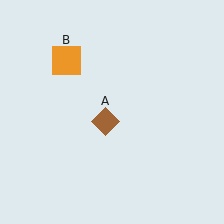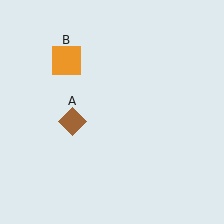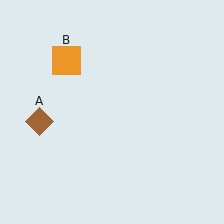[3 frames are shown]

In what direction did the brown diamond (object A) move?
The brown diamond (object A) moved left.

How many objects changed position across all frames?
1 object changed position: brown diamond (object A).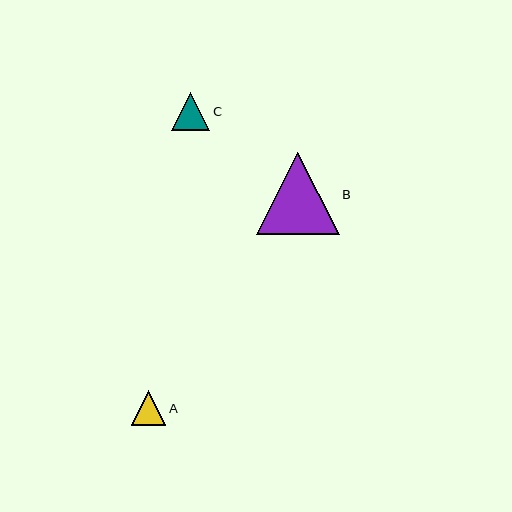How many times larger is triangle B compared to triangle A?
Triangle B is approximately 2.4 times the size of triangle A.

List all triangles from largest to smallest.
From largest to smallest: B, C, A.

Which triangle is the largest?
Triangle B is the largest with a size of approximately 83 pixels.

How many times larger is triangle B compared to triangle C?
Triangle B is approximately 2.2 times the size of triangle C.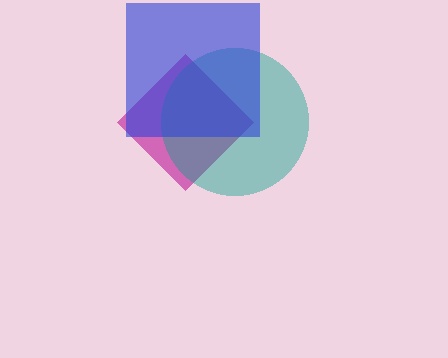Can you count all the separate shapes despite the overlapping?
Yes, there are 3 separate shapes.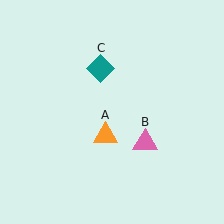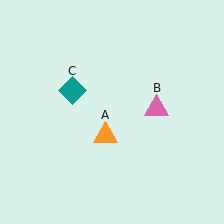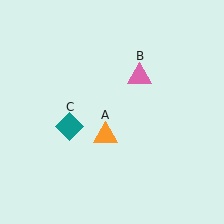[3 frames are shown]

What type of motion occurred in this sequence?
The pink triangle (object B), teal diamond (object C) rotated counterclockwise around the center of the scene.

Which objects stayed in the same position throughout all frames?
Orange triangle (object A) remained stationary.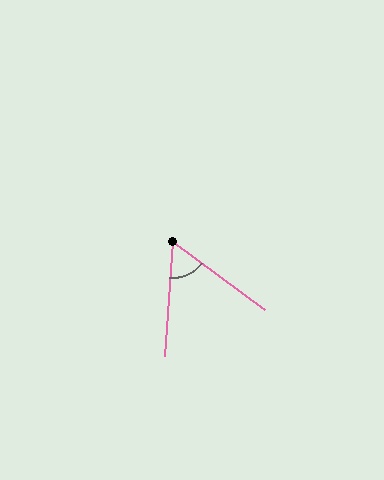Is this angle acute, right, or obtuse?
It is acute.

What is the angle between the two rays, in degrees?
Approximately 58 degrees.